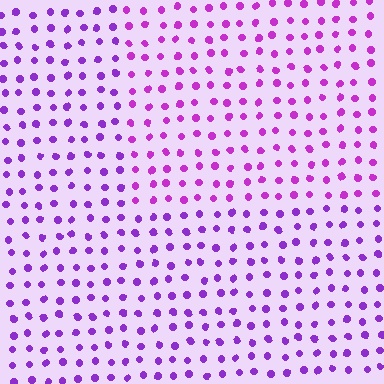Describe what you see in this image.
The image is filled with small purple elements in a uniform arrangement. A rectangle-shaped region is visible where the elements are tinted to a slightly different hue, forming a subtle color boundary.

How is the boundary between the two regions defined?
The boundary is defined purely by a slight shift in hue (about 22 degrees). Spacing, size, and orientation are identical on both sides.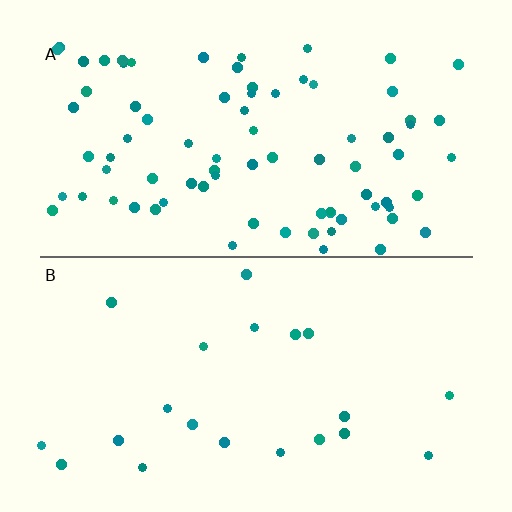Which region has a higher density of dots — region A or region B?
A (the top).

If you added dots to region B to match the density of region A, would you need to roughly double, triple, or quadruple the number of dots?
Approximately quadruple.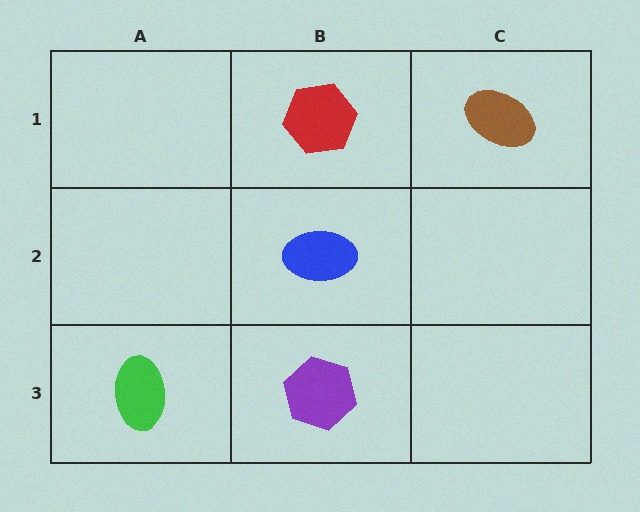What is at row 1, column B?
A red hexagon.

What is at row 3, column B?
A purple hexagon.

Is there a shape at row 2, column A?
No, that cell is empty.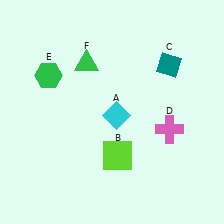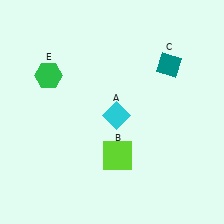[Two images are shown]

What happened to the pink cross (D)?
The pink cross (D) was removed in Image 2. It was in the bottom-right area of Image 1.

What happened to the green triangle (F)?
The green triangle (F) was removed in Image 2. It was in the top-left area of Image 1.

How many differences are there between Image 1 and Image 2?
There are 2 differences between the two images.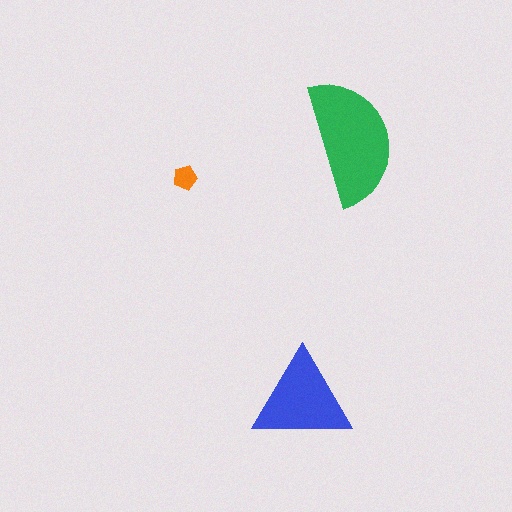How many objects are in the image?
There are 3 objects in the image.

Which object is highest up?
The green semicircle is topmost.